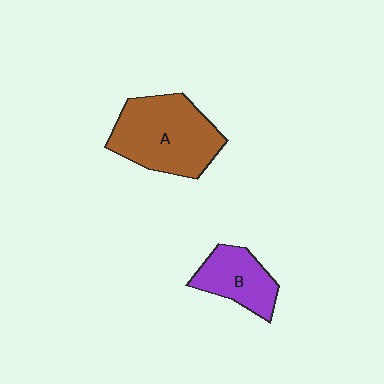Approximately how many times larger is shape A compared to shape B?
Approximately 1.8 times.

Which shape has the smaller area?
Shape B (purple).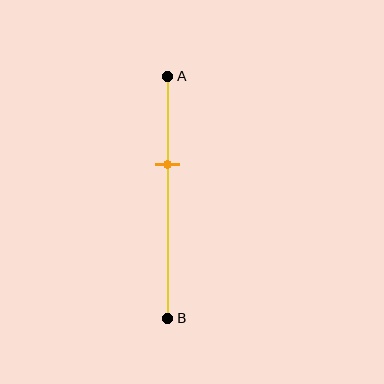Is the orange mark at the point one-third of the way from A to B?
No, the mark is at about 35% from A, not at the 33% one-third point.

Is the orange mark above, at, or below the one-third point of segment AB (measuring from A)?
The orange mark is below the one-third point of segment AB.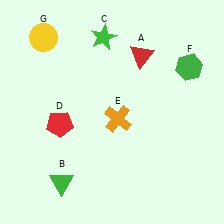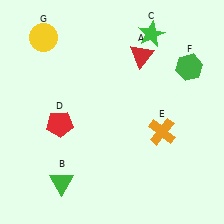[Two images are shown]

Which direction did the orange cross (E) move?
The orange cross (E) moved right.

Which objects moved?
The objects that moved are: the green star (C), the orange cross (E).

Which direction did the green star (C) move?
The green star (C) moved right.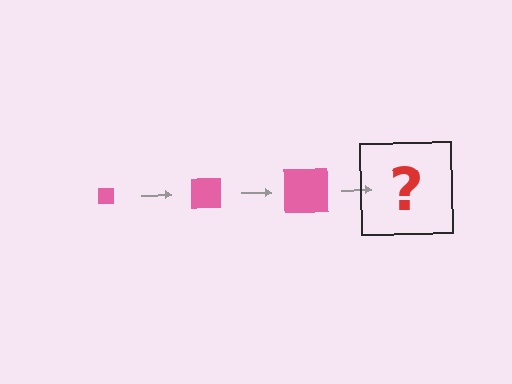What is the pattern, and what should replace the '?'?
The pattern is that the square gets progressively larger each step. The '?' should be a pink square, larger than the previous one.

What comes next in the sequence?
The next element should be a pink square, larger than the previous one.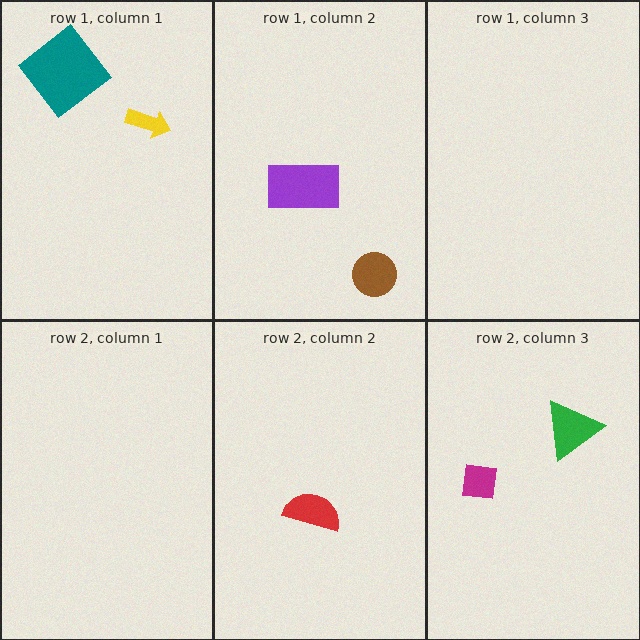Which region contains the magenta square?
The row 2, column 3 region.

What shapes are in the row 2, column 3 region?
The green triangle, the magenta square.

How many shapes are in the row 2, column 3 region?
2.